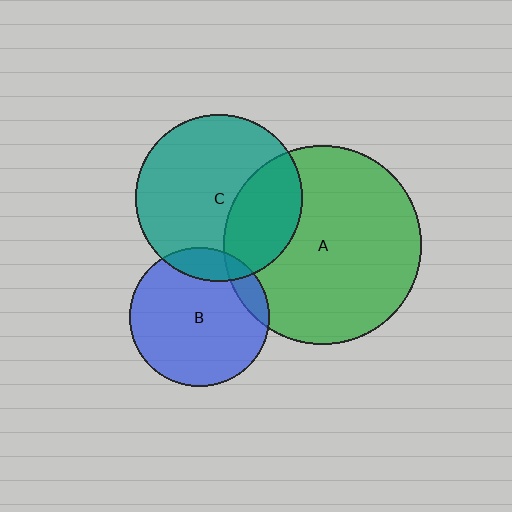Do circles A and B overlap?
Yes.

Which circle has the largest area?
Circle A (green).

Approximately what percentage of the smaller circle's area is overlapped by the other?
Approximately 10%.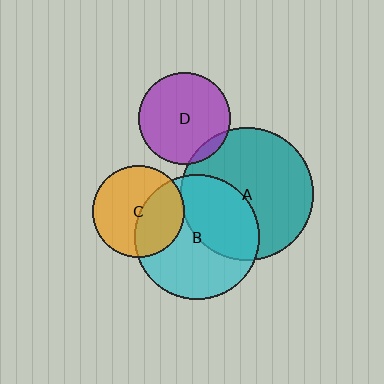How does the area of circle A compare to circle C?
Approximately 2.1 times.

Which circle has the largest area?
Circle A (teal).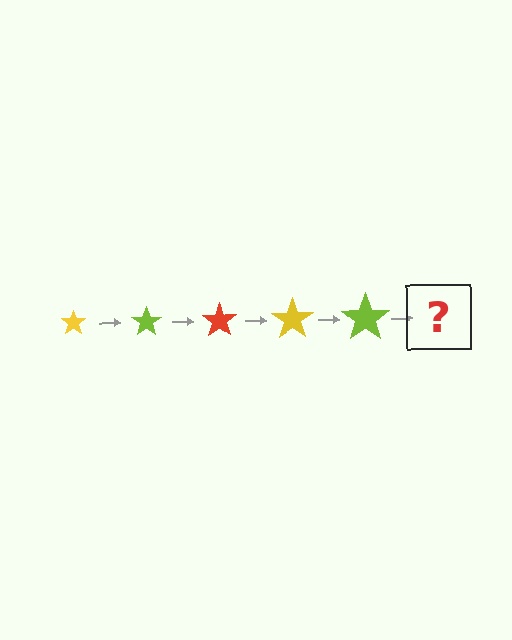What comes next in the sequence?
The next element should be a red star, larger than the previous one.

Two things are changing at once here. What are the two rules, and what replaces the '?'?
The two rules are that the star grows larger each step and the color cycles through yellow, lime, and red. The '?' should be a red star, larger than the previous one.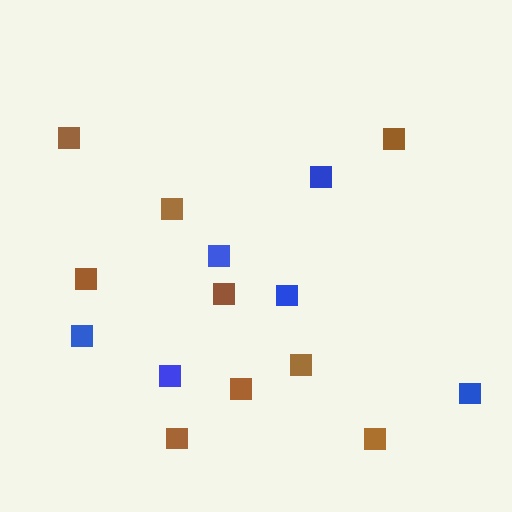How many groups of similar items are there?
There are 2 groups: one group of brown squares (9) and one group of blue squares (6).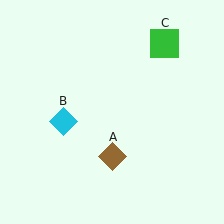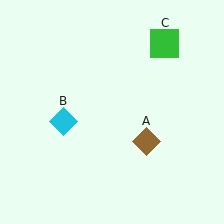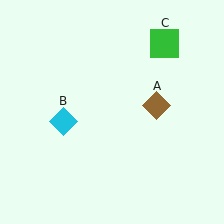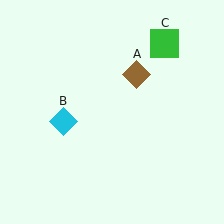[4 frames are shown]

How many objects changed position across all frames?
1 object changed position: brown diamond (object A).